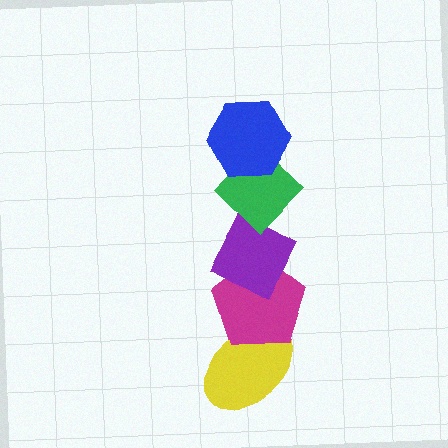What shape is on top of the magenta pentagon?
The purple diamond is on top of the magenta pentagon.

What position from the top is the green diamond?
The green diamond is 2nd from the top.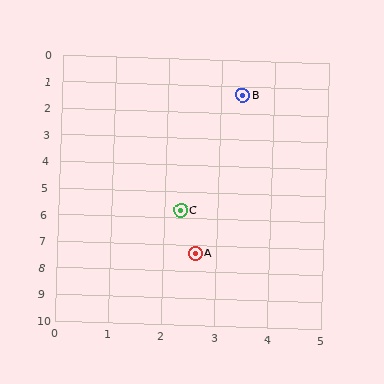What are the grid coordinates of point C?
Point C is at approximately (2.3, 5.7).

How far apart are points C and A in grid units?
Points C and A are about 1.6 grid units apart.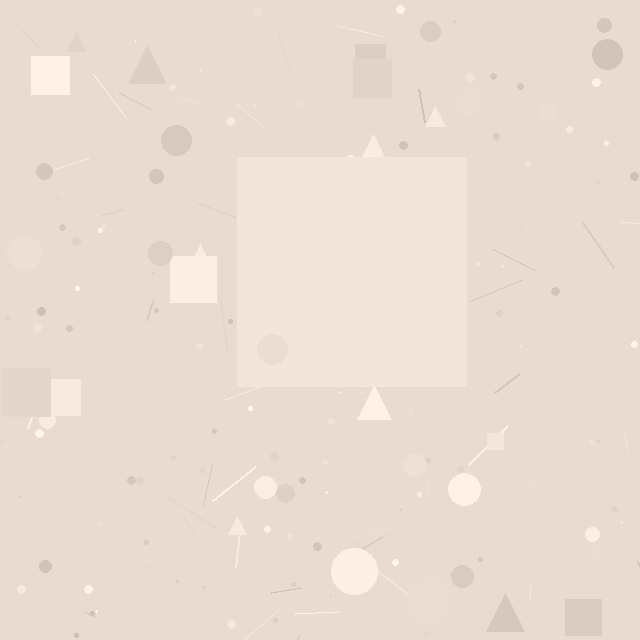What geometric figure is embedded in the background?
A square is embedded in the background.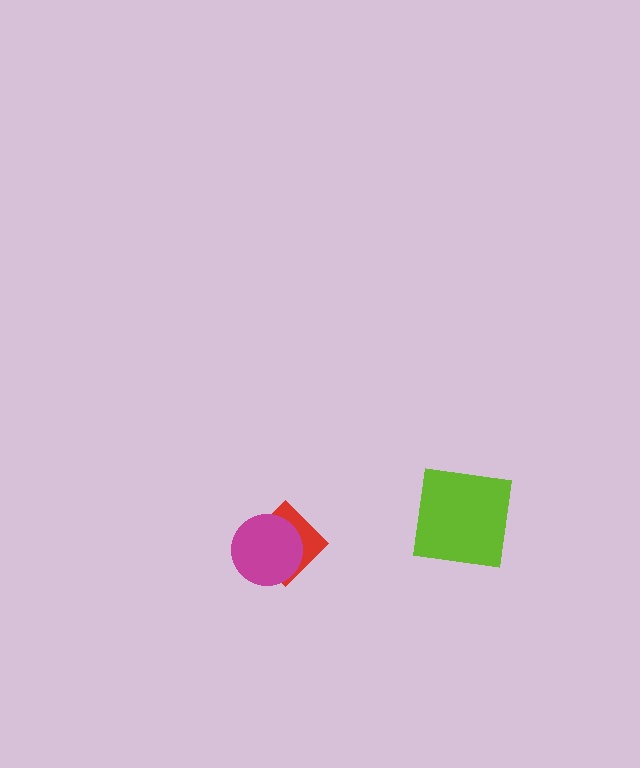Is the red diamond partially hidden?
Yes, it is partially covered by another shape.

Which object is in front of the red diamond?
The magenta circle is in front of the red diamond.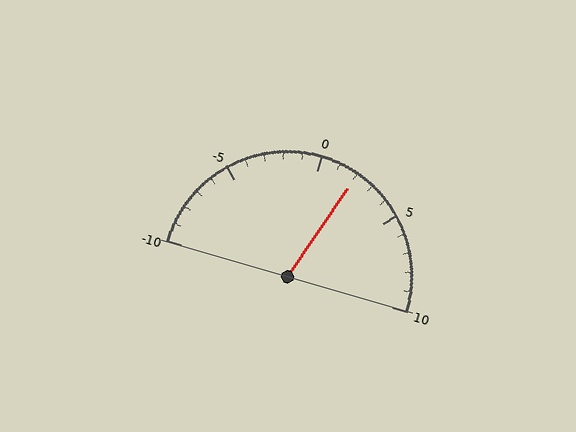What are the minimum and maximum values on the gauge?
The gauge ranges from -10 to 10.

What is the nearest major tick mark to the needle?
The nearest major tick mark is 0.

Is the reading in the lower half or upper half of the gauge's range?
The reading is in the upper half of the range (-10 to 10).